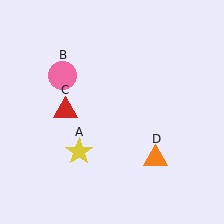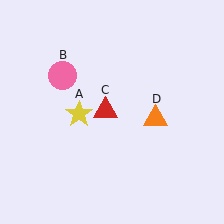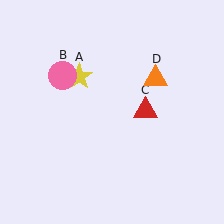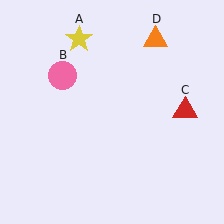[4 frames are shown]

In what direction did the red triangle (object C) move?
The red triangle (object C) moved right.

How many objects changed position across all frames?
3 objects changed position: yellow star (object A), red triangle (object C), orange triangle (object D).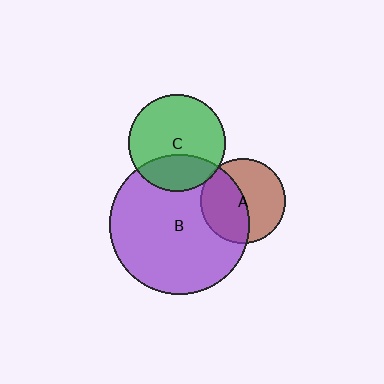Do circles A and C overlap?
Yes.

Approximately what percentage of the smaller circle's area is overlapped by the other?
Approximately 5%.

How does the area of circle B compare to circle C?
Approximately 2.1 times.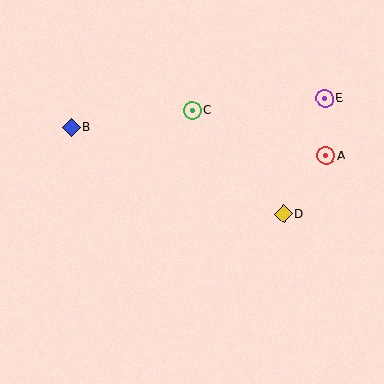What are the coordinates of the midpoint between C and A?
The midpoint between C and A is at (259, 133).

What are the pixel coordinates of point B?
Point B is at (71, 127).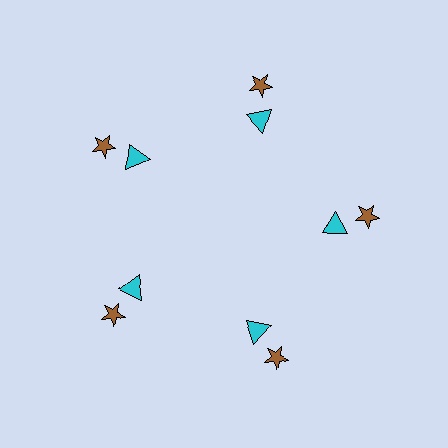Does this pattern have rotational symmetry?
Yes, this pattern has 5-fold rotational symmetry. It looks the same after rotating 72 degrees around the center.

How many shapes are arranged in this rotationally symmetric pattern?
There are 10 shapes, arranged in 5 groups of 2.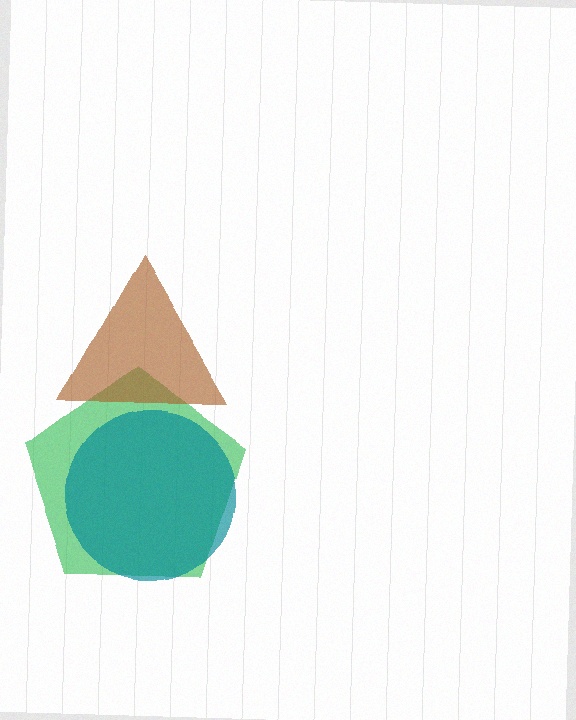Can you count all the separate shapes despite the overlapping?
Yes, there are 3 separate shapes.